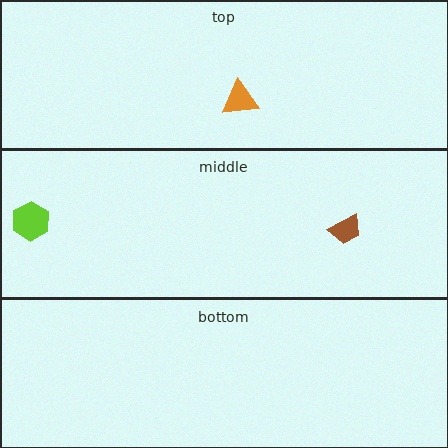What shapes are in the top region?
The orange triangle.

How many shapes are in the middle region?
2.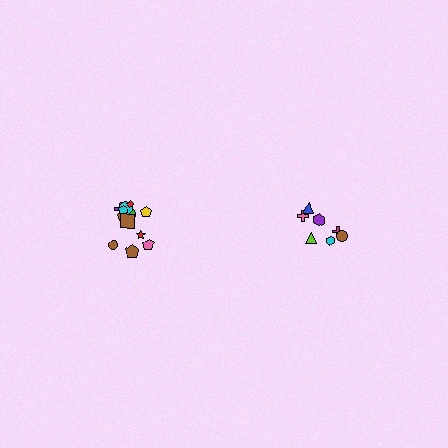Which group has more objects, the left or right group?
The left group.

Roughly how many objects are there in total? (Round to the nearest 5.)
Roughly 20 objects in total.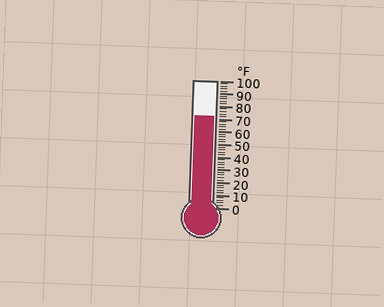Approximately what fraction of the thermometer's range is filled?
The thermometer is filled to approximately 70% of its range.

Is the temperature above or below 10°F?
The temperature is above 10°F.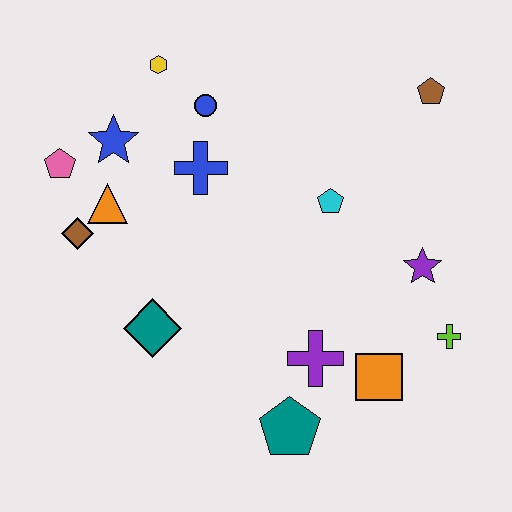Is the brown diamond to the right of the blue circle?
No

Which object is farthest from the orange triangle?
The lime cross is farthest from the orange triangle.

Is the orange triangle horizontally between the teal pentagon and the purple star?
No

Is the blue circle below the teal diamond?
No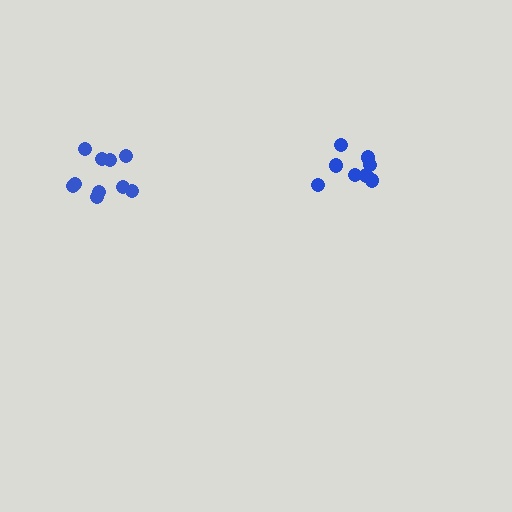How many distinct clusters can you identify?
There are 2 distinct clusters.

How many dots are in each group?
Group 1: 10 dots, Group 2: 10 dots (20 total).